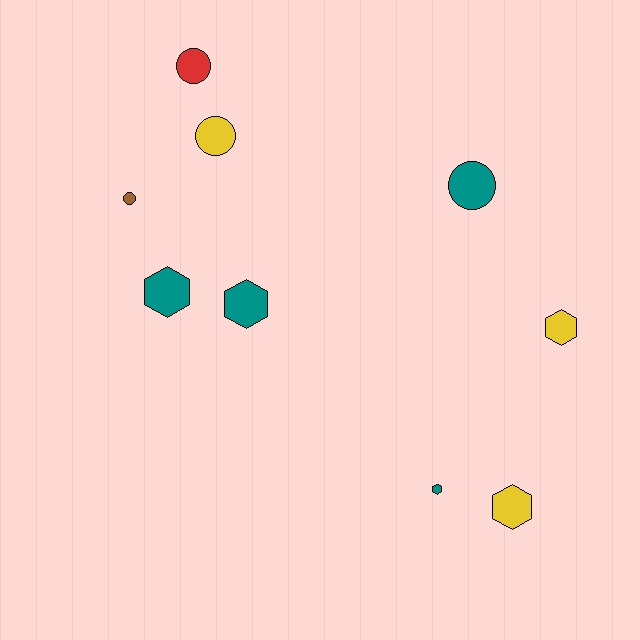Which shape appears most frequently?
Hexagon, with 5 objects.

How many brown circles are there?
There is 1 brown circle.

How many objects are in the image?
There are 9 objects.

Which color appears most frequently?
Teal, with 4 objects.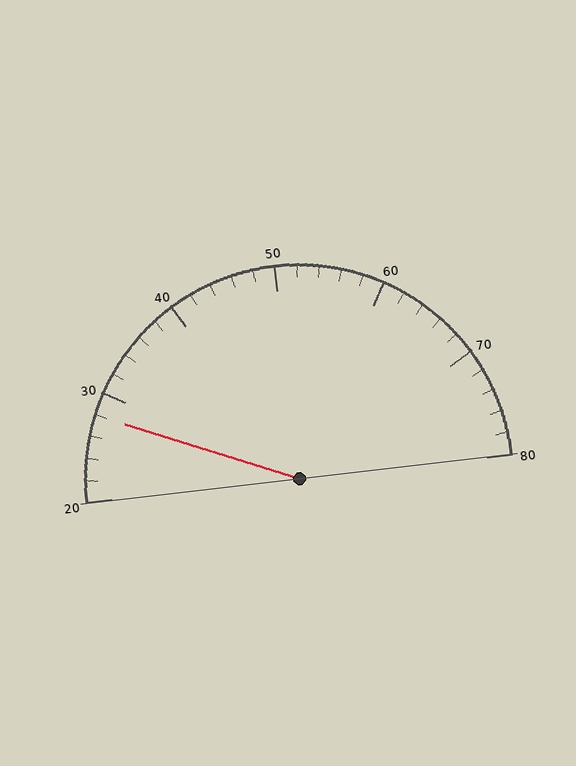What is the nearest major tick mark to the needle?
The nearest major tick mark is 30.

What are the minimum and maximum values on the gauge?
The gauge ranges from 20 to 80.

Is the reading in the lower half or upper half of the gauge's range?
The reading is in the lower half of the range (20 to 80).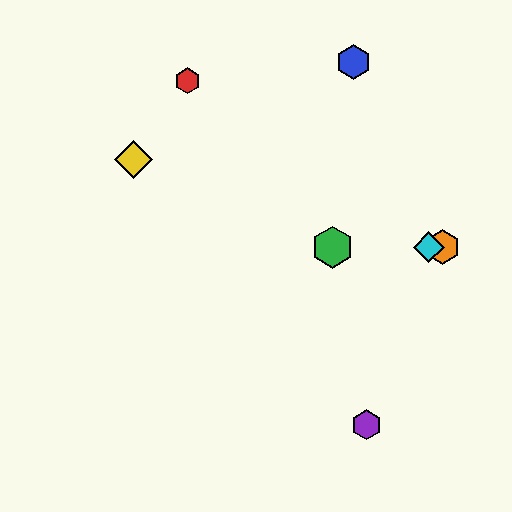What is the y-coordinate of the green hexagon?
The green hexagon is at y≈247.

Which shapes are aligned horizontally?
The green hexagon, the orange hexagon, the cyan diamond are aligned horizontally.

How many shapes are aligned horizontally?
3 shapes (the green hexagon, the orange hexagon, the cyan diamond) are aligned horizontally.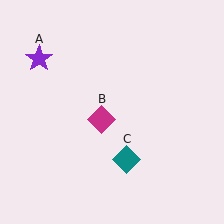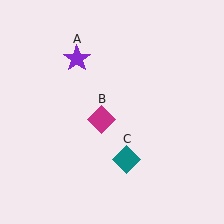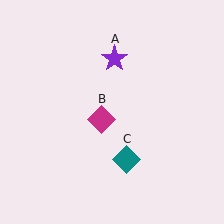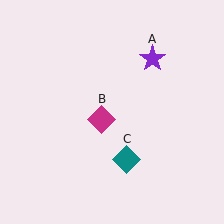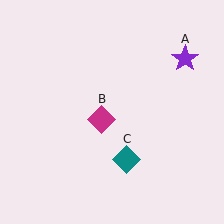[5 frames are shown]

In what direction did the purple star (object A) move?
The purple star (object A) moved right.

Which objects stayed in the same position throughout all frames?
Magenta diamond (object B) and teal diamond (object C) remained stationary.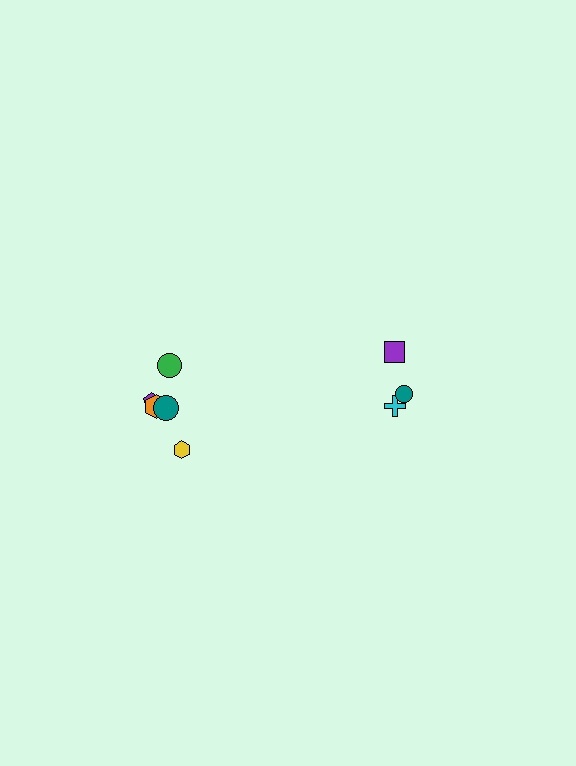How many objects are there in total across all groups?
There are 8 objects.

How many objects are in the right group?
There are 3 objects.